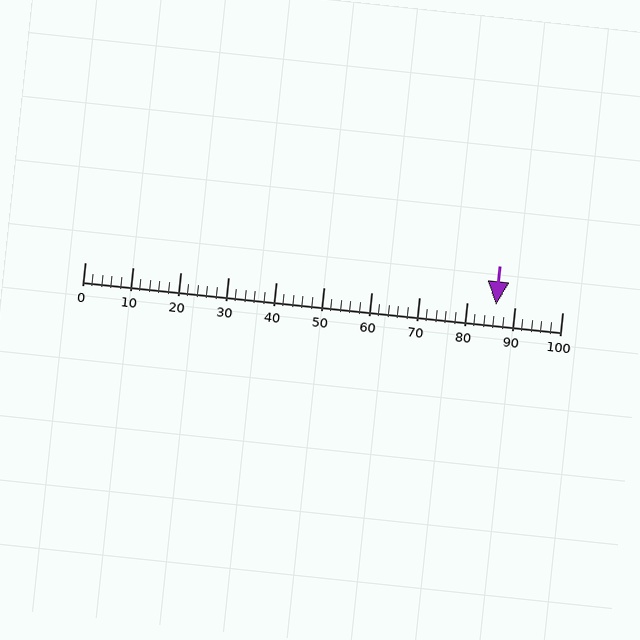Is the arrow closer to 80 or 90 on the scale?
The arrow is closer to 90.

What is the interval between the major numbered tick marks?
The major tick marks are spaced 10 units apart.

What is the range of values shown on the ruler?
The ruler shows values from 0 to 100.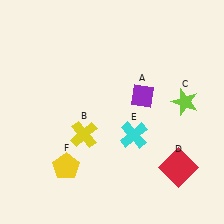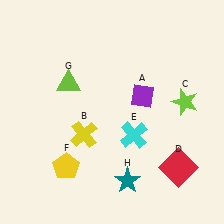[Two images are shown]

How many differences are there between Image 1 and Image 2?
There are 2 differences between the two images.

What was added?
A lime triangle (G), a teal star (H) were added in Image 2.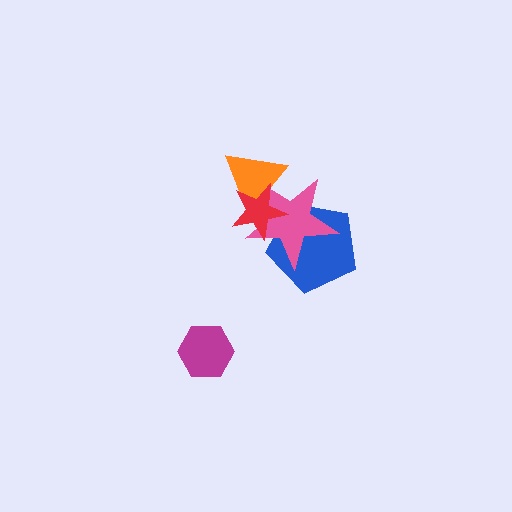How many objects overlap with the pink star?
3 objects overlap with the pink star.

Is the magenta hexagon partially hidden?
No, no other shape covers it.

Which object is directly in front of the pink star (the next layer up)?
The orange triangle is directly in front of the pink star.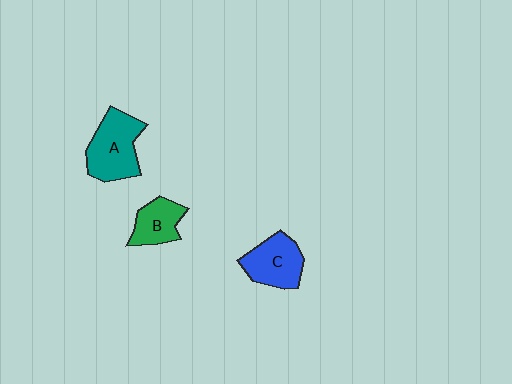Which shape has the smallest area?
Shape B (green).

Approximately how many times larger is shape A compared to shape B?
Approximately 1.6 times.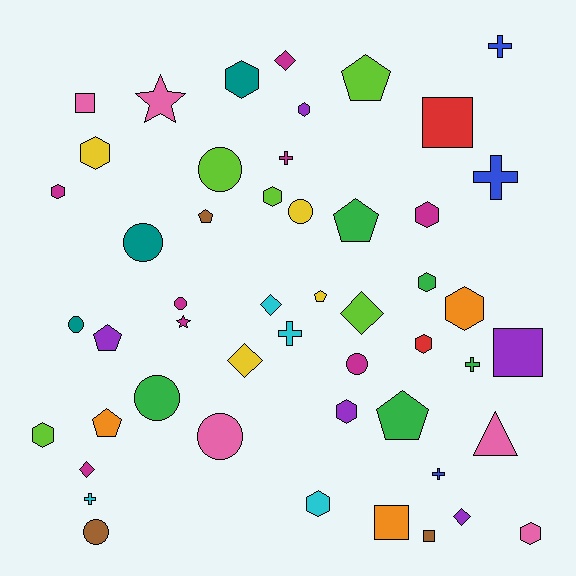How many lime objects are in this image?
There are 5 lime objects.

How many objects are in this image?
There are 50 objects.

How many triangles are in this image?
There is 1 triangle.